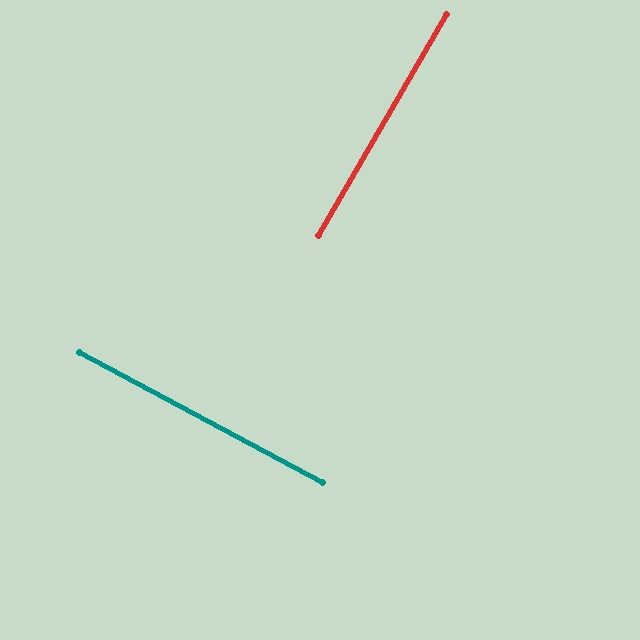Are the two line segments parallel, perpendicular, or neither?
Perpendicular — they meet at approximately 88°.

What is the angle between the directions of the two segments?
Approximately 88 degrees.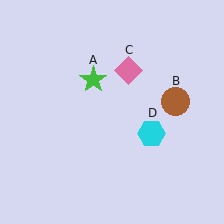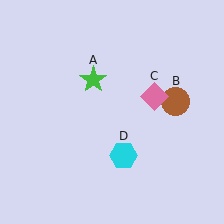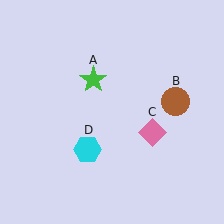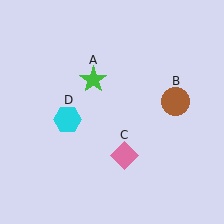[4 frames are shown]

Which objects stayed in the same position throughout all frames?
Green star (object A) and brown circle (object B) remained stationary.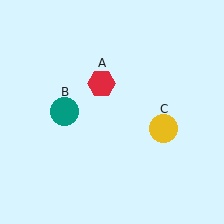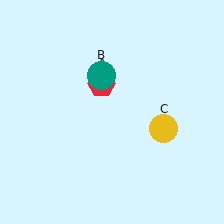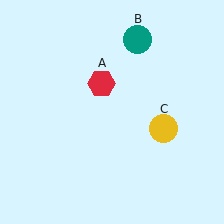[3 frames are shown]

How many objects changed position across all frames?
1 object changed position: teal circle (object B).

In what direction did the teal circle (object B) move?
The teal circle (object B) moved up and to the right.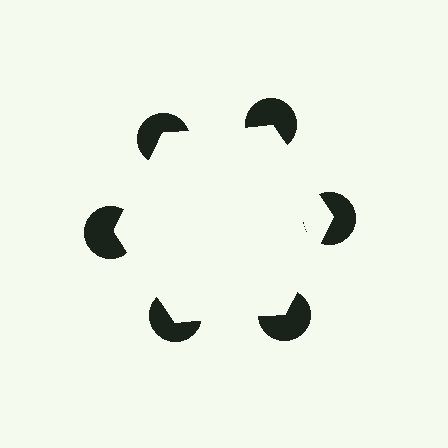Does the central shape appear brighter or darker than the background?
It typically appears slightly brighter than the background, even though no actual brightness change is drawn.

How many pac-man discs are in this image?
There are 6 — one at each vertex of the illusory hexagon.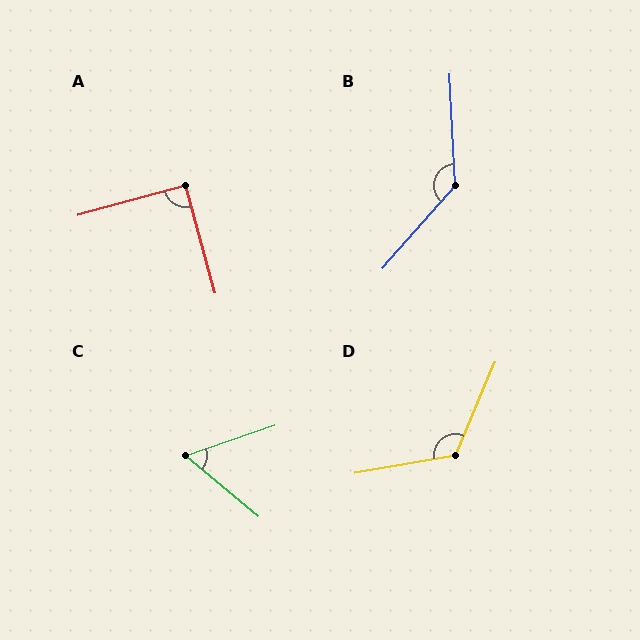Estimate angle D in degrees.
Approximately 123 degrees.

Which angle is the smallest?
C, at approximately 59 degrees.